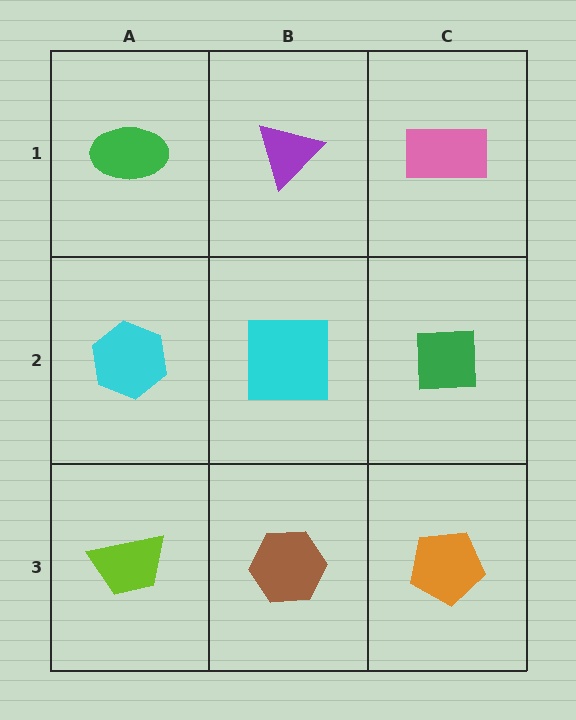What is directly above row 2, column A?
A green ellipse.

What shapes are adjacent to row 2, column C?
A pink rectangle (row 1, column C), an orange pentagon (row 3, column C), a cyan square (row 2, column B).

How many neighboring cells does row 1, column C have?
2.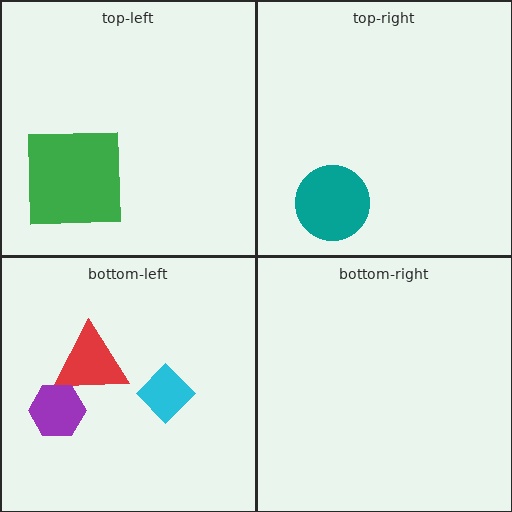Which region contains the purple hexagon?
The bottom-left region.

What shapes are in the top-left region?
The green square.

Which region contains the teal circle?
The top-right region.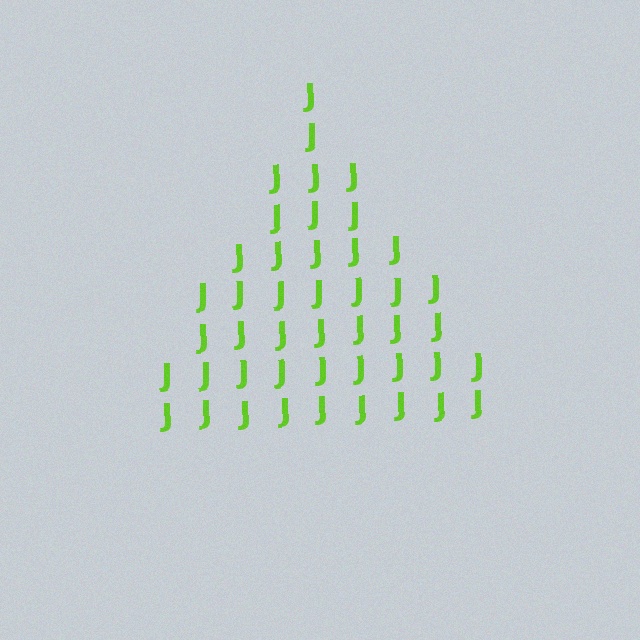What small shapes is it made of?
It is made of small letter J's.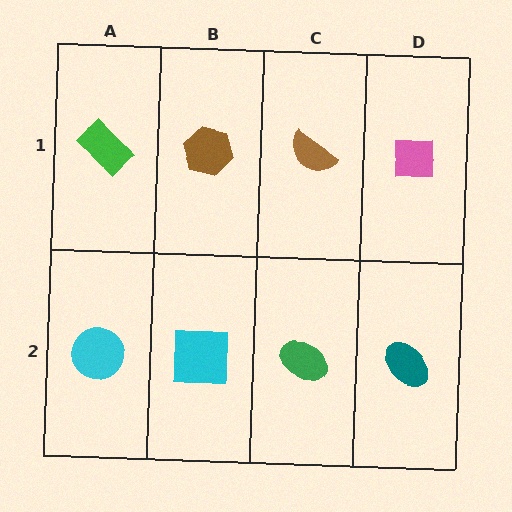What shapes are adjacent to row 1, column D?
A teal ellipse (row 2, column D), a brown semicircle (row 1, column C).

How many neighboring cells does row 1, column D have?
2.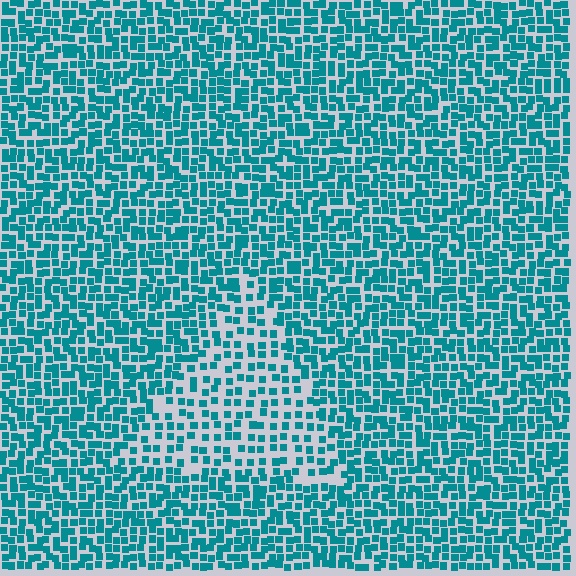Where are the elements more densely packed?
The elements are more densely packed outside the triangle boundary.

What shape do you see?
I see a triangle.